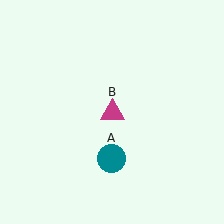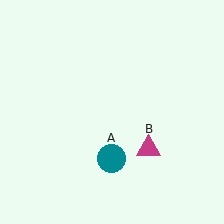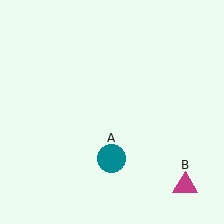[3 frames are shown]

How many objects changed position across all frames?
1 object changed position: magenta triangle (object B).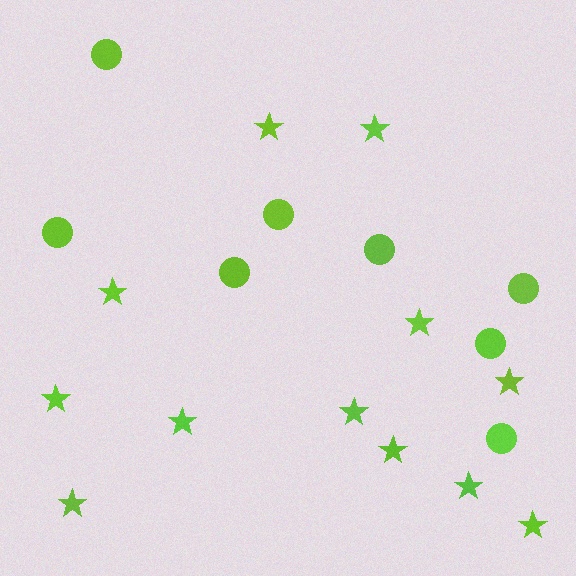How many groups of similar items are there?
There are 2 groups: one group of circles (8) and one group of stars (12).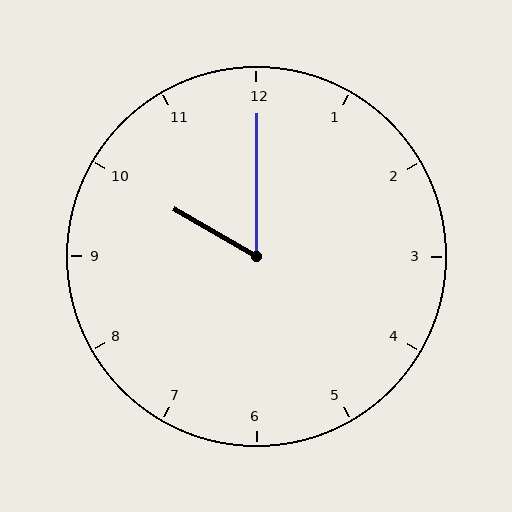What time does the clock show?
10:00.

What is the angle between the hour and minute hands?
Approximately 60 degrees.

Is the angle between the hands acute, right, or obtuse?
It is acute.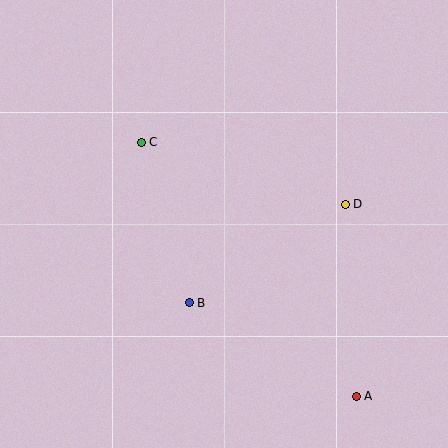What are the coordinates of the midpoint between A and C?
The midpoint between A and C is at (249, 269).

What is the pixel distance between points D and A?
The distance between D and A is 193 pixels.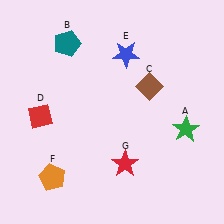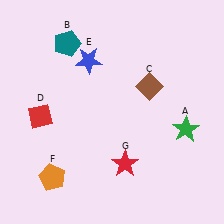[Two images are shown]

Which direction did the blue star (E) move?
The blue star (E) moved left.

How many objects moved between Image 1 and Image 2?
1 object moved between the two images.